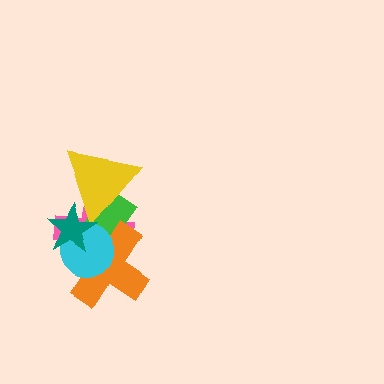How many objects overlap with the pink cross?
5 objects overlap with the pink cross.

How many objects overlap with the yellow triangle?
3 objects overlap with the yellow triangle.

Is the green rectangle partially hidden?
Yes, it is partially covered by another shape.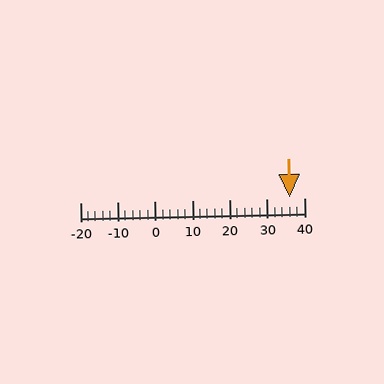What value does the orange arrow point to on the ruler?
The orange arrow points to approximately 36.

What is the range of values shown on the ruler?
The ruler shows values from -20 to 40.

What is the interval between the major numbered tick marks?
The major tick marks are spaced 10 units apart.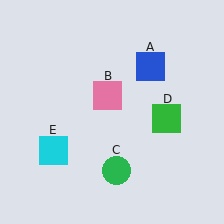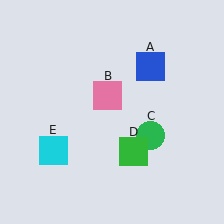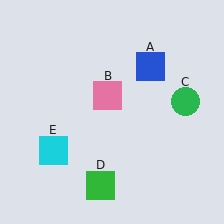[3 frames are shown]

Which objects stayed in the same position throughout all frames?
Blue square (object A) and pink square (object B) and cyan square (object E) remained stationary.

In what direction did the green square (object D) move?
The green square (object D) moved down and to the left.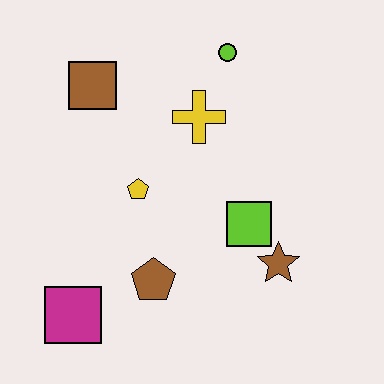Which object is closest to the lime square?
The brown star is closest to the lime square.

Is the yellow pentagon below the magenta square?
No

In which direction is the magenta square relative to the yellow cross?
The magenta square is below the yellow cross.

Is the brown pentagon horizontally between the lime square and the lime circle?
No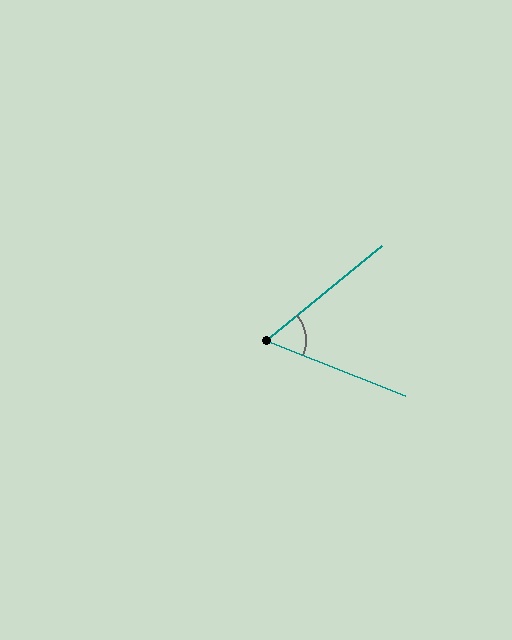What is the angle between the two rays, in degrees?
Approximately 61 degrees.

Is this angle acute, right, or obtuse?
It is acute.